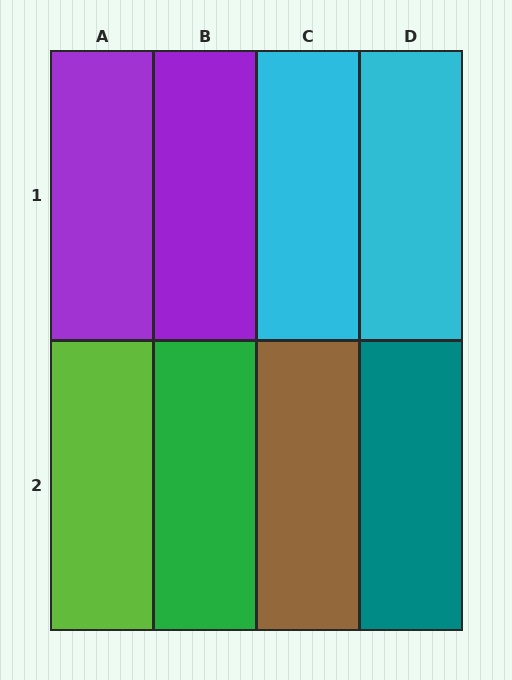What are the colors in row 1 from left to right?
Purple, purple, cyan, cyan.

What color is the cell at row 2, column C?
Brown.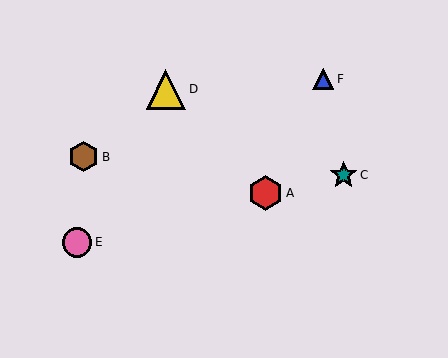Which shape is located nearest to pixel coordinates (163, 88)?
The yellow triangle (labeled D) at (166, 89) is nearest to that location.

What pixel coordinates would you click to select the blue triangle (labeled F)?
Click at (323, 79) to select the blue triangle F.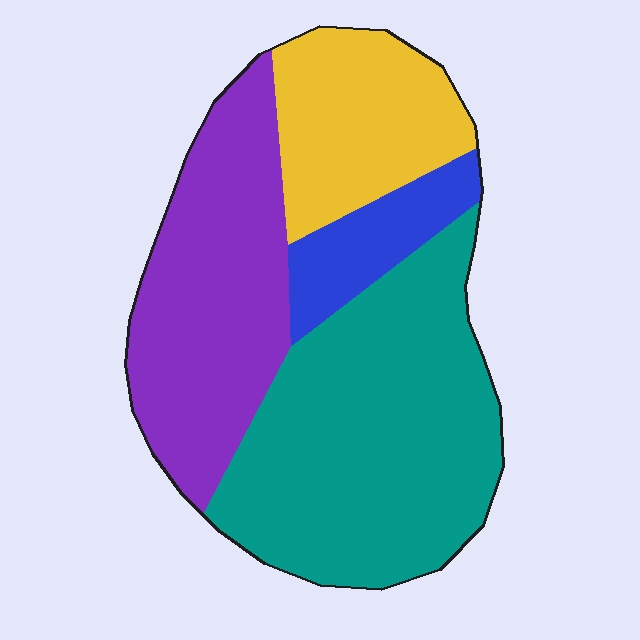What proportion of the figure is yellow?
Yellow takes up less than a quarter of the figure.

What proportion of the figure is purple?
Purple takes up between a quarter and a half of the figure.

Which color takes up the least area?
Blue, at roughly 10%.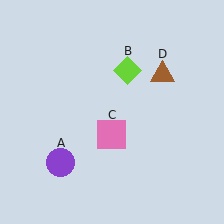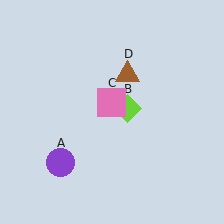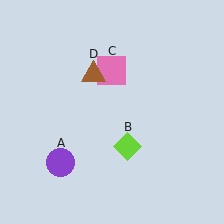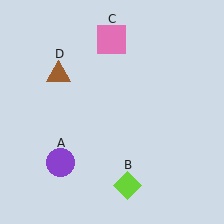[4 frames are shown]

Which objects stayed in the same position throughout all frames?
Purple circle (object A) remained stationary.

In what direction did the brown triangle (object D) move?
The brown triangle (object D) moved left.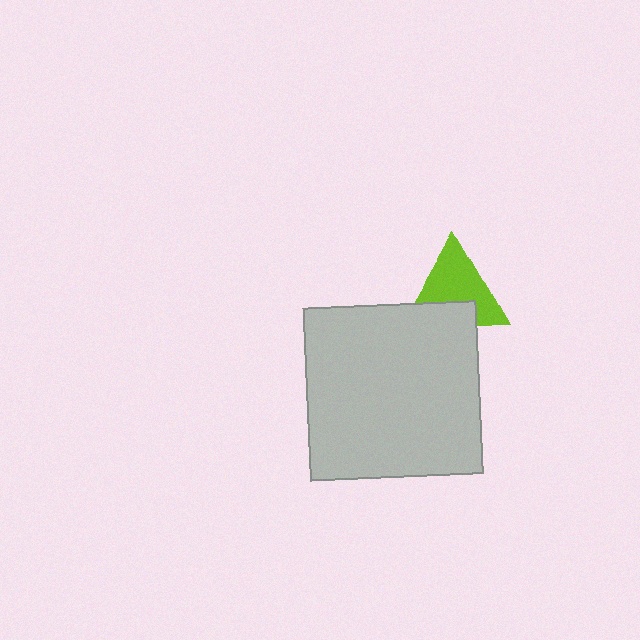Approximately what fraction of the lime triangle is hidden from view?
Roughly 34% of the lime triangle is hidden behind the light gray square.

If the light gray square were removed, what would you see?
You would see the complete lime triangle.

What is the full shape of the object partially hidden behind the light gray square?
The partially hidden object is a lime triangle.